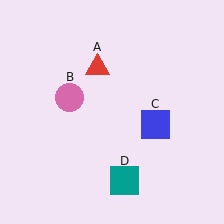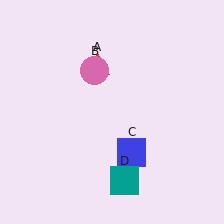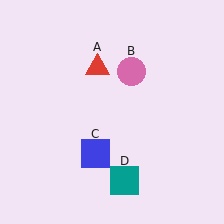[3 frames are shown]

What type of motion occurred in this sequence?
The pink circle (object B), blue square (object C) rotated clockwise around the center of the scene.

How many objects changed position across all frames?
2 objects changed position: pink circle (object B), blue square (object C).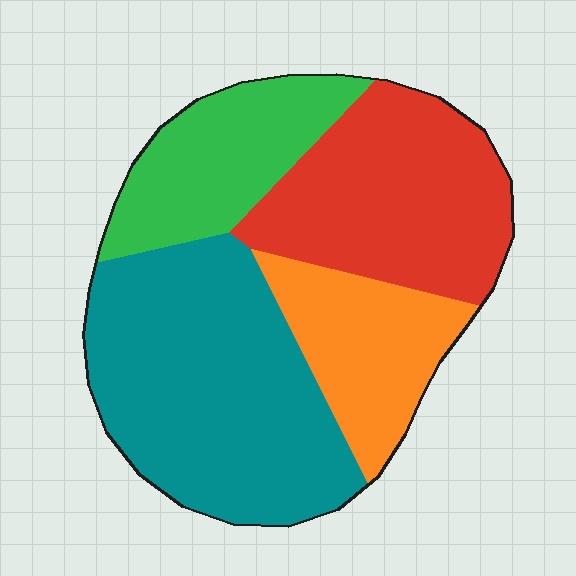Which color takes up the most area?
Teal, at roughly 40%.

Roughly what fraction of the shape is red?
Red takes up about one quarter (1/4) of the shape.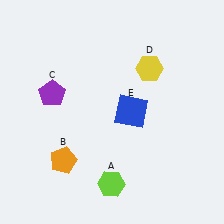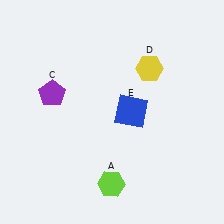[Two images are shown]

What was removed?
The orange pentagon (B) was removed in Image 2.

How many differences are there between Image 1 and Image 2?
There is 1 difference between the two images.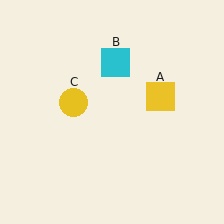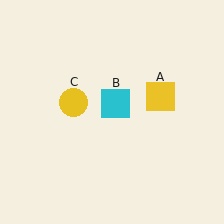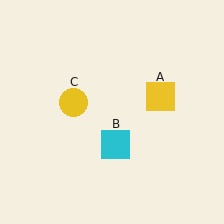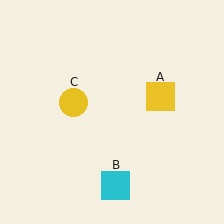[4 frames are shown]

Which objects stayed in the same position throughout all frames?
Yellow square (object A) and yellow circle (object C) remained stationary.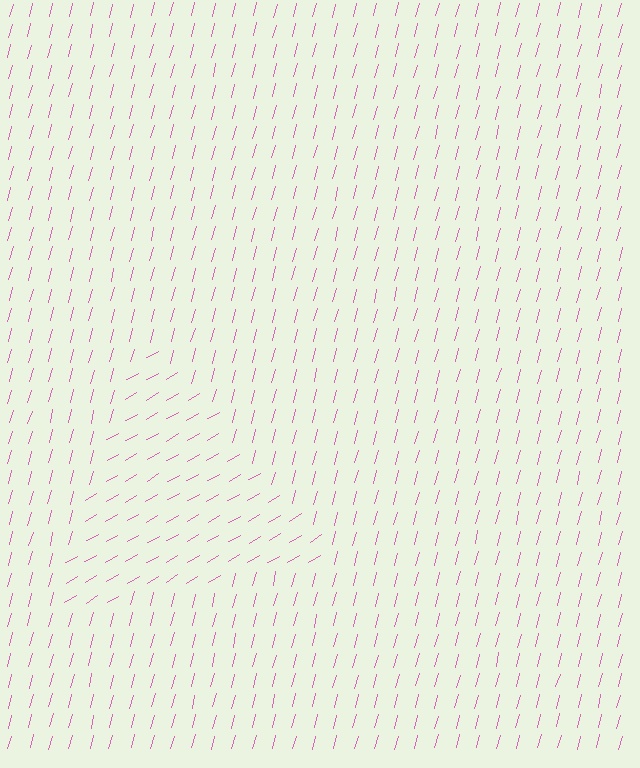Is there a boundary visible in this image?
Yes, there is a texture boundary formed by a change in line orientation.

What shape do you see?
I see a triangle.